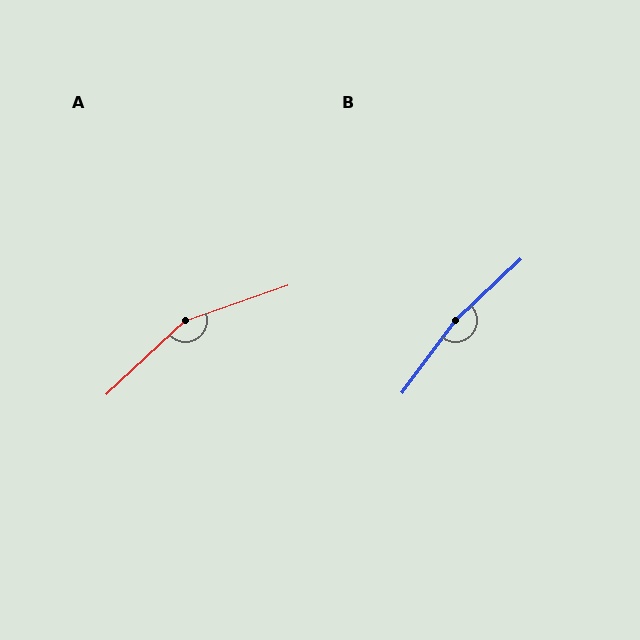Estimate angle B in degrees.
Approximately 170 degrees.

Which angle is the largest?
B, at approximately 170 degrees.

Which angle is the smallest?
A, at approximately 156 degrees.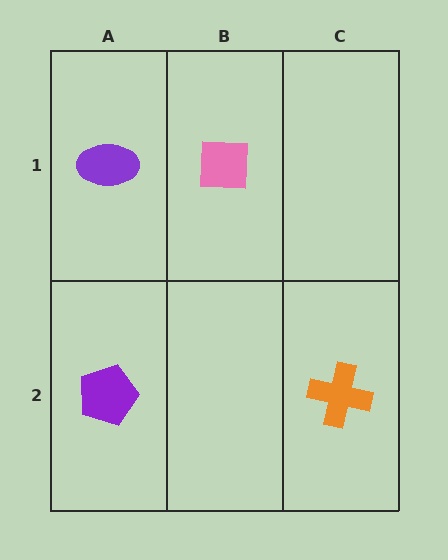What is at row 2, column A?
A purple pentagon.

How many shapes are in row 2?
2 shapes.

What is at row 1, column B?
A pink square.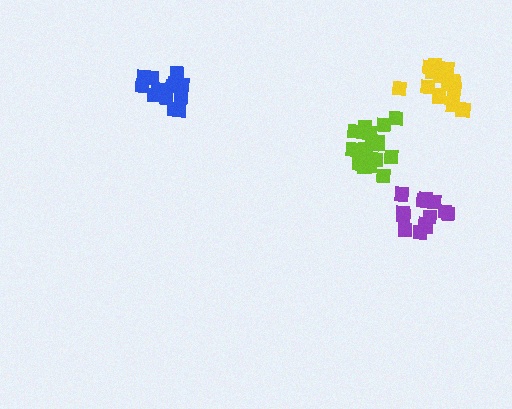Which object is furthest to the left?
The blue cluster is leftmost.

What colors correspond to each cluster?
The clusters are colored: yellow, lime, purple, blue.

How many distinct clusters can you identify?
There are 4 distinct clusters.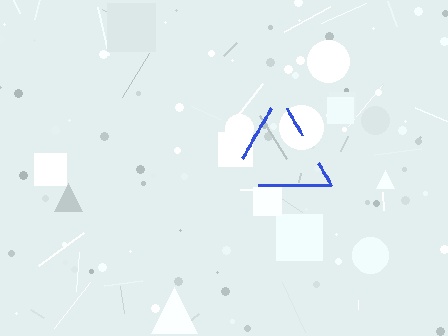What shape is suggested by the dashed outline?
The dashed outline suggests a triangle.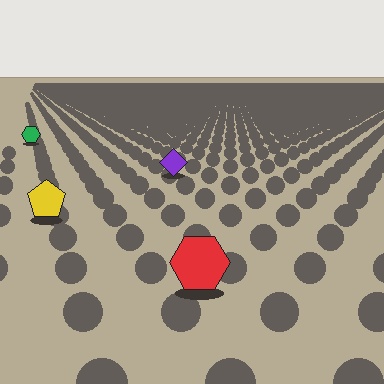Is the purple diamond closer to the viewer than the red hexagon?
No. The red hexagon is closer — you can tell from the texture gradient: the ground texture is coarser near it.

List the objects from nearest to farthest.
From nearest to farthest: the red hexagon, the yellow pentagon, the purple diamond, the green hexagon.